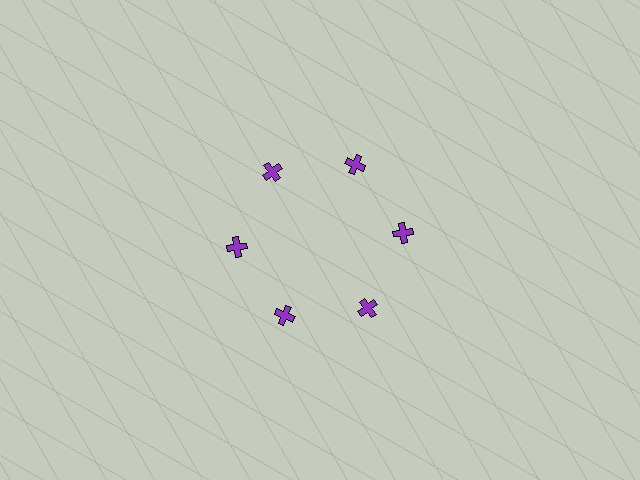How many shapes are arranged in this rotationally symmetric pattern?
There are 6 shapes, arranged in 6 groups of 1.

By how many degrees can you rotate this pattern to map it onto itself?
The pattern maps onto itself every 60 degrees of rotation.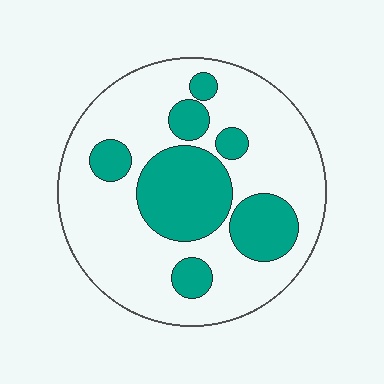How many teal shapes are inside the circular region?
7.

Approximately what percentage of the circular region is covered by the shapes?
Approximately 30%.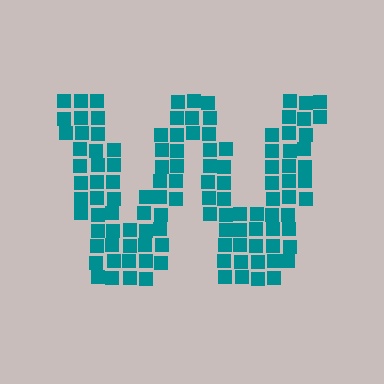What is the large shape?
The large shape is the letter W.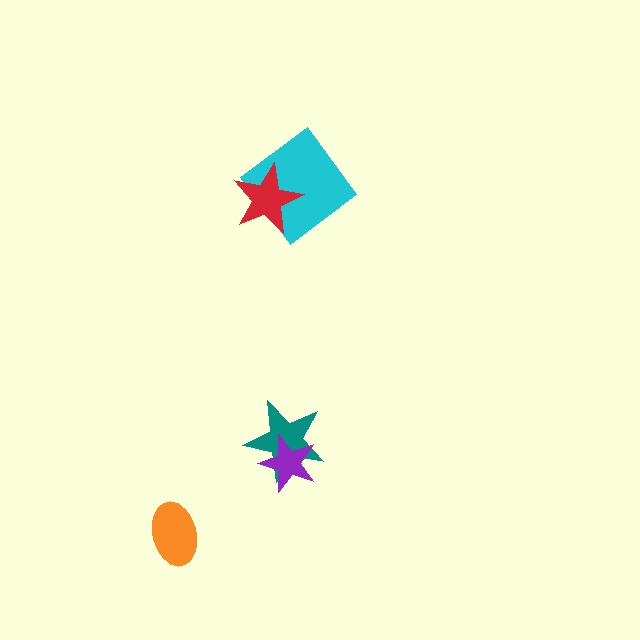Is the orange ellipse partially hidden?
No, no other shape covers it.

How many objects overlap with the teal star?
1 object overlaps with the teal star.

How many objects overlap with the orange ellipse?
0 objects overlap with the orange ellipse.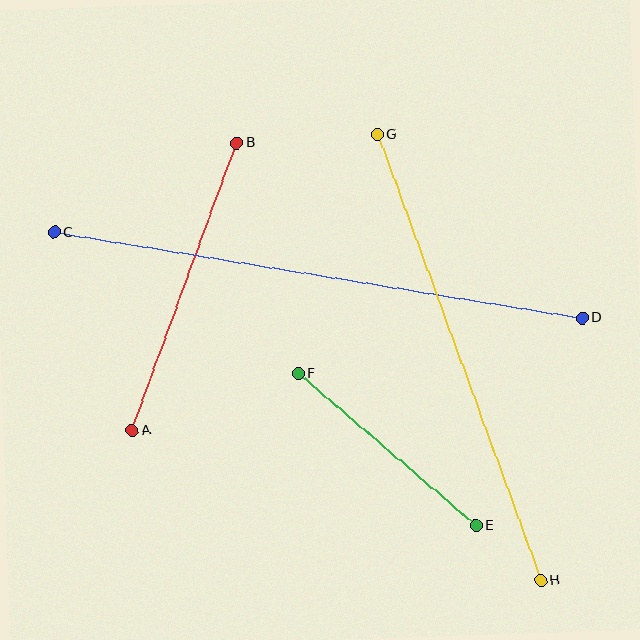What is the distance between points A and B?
The distance is approximately 306 pixels.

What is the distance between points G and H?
The distance is approximately 475 pixels.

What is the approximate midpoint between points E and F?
The midpoint is at approximately (387, 449) pixels.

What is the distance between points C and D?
The distance is approximately 535 pixels.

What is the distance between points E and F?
The distance is approximately 234 pixels.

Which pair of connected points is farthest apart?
Points C and D are farthest apart.